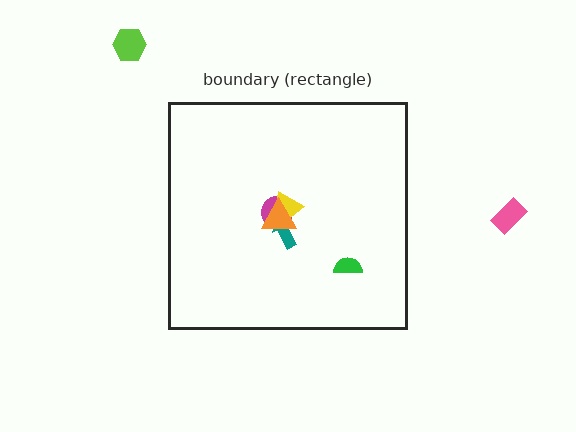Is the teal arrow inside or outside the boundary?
Inside.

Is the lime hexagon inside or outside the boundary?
Outside.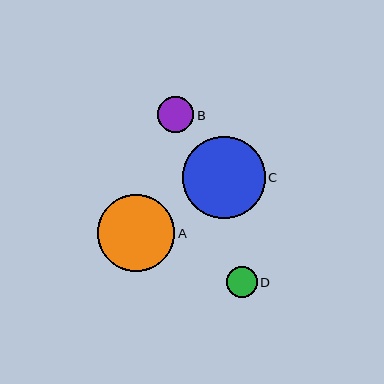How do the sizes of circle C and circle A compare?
Circle C and circle A are approximately the same size.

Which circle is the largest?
Circle C is the largest with a size of approximately 83 pixels.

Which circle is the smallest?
Circle D is the smallest with a size of approximately 31 pixels.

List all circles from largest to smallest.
From largest to smallest: C, A, B, D.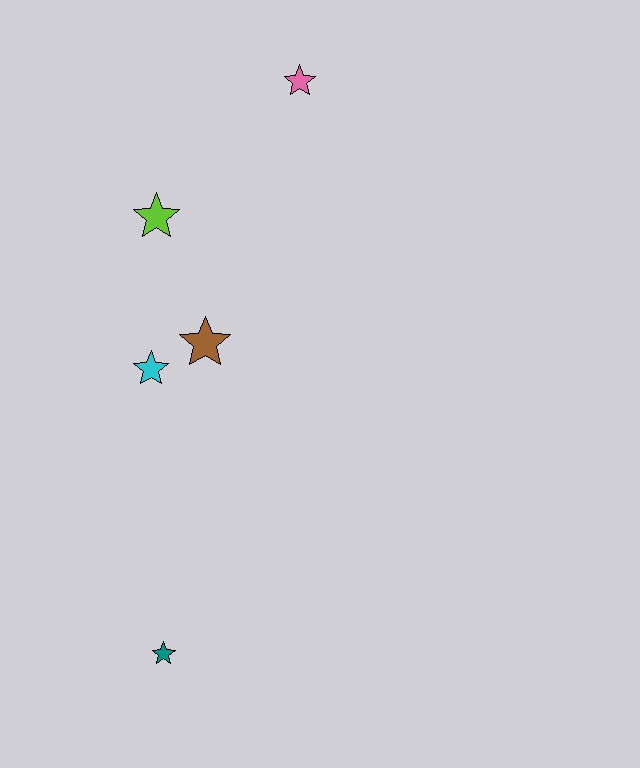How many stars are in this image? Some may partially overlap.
There are 5 stars.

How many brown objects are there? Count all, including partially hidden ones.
There is 1 brown object.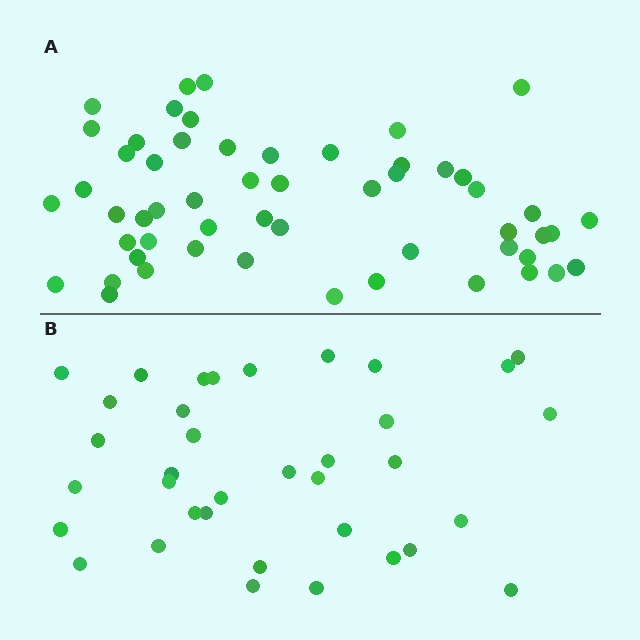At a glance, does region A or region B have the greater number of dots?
Region A (the top region) has more dots.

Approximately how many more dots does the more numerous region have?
Region A has approximately 20 more dots than region B.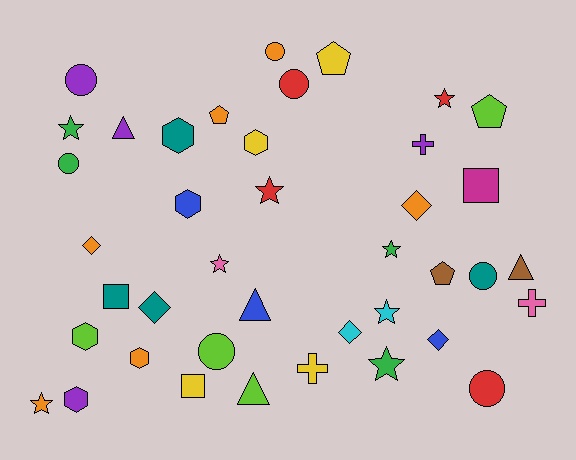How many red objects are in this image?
There are 4 red objects.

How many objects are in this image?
There are 40 objects.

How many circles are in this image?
There are 7 circles.